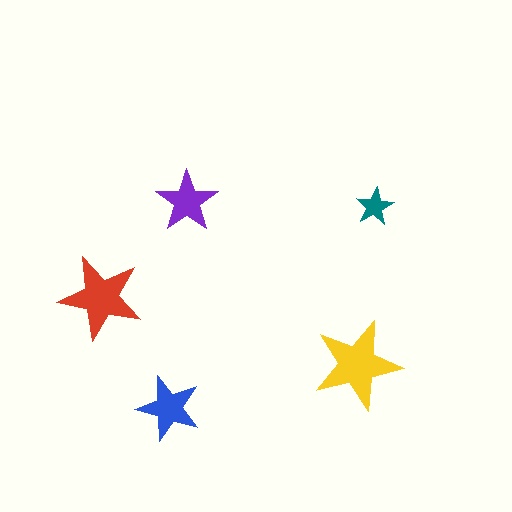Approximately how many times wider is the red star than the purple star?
About 1.5 times wider.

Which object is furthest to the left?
The red star is leftmost.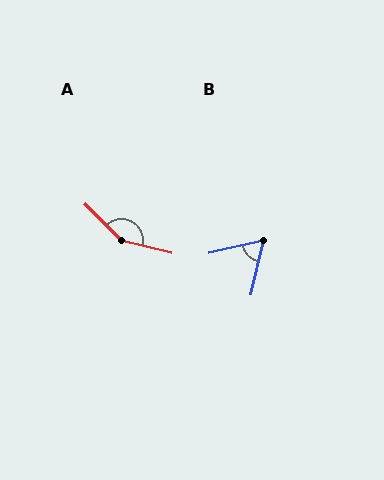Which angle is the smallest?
B, at approximately 65 degrees.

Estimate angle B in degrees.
Approximately 65 degrees.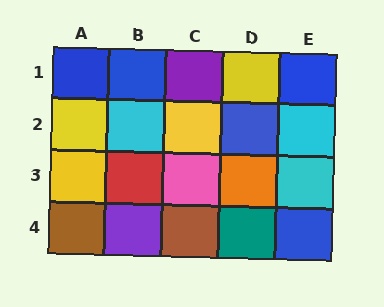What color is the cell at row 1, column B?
Blue.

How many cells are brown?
2 cells are brown.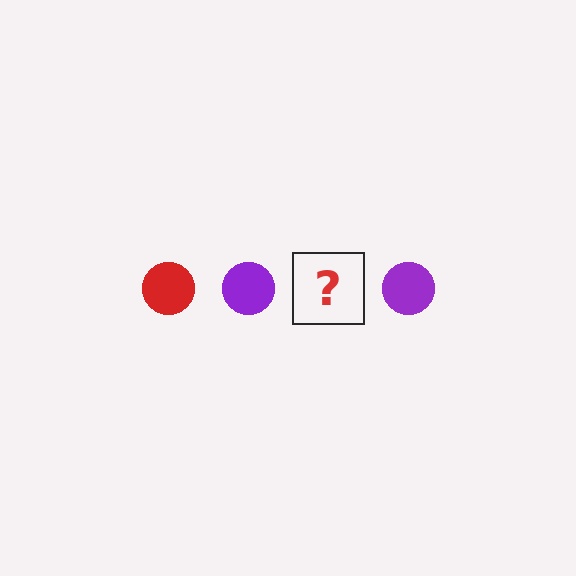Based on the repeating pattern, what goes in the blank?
The blank should be a red circle.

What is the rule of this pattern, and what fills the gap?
The rule is that the pattern cycles through red, purple circles. The gap should be filled with a red circle.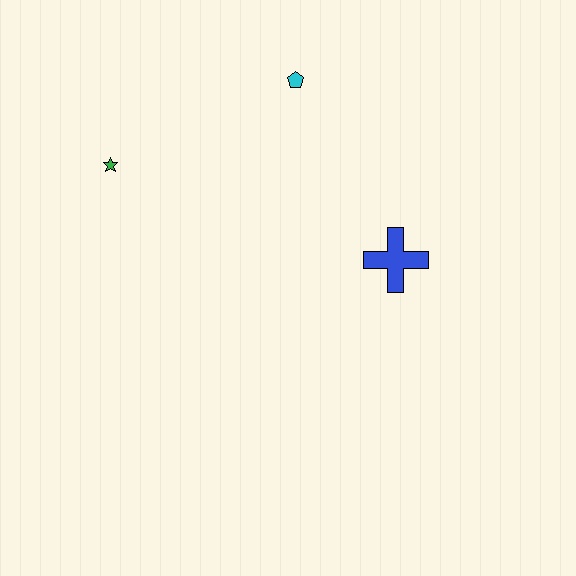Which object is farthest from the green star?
The blue cross is farthest from the green star.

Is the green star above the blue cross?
Yes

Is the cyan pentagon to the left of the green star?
No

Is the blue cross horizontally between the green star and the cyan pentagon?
No